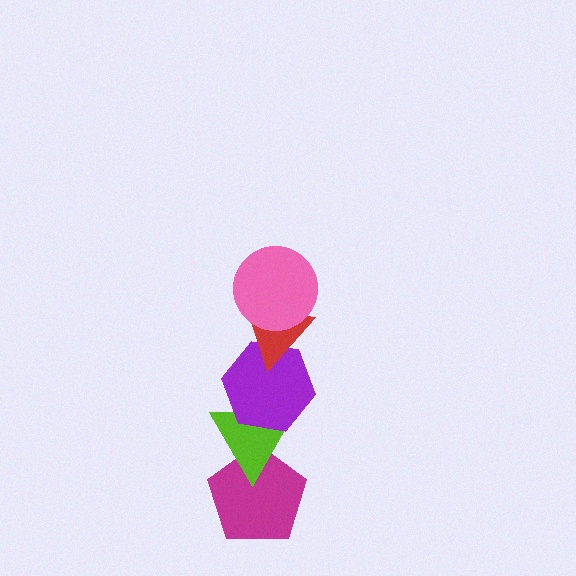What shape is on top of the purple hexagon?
The red triangle is on top of the purple hexagon.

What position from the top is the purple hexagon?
The purple hexagon is 3rd from the top.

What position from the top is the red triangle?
The red triangle is 2nd from the top.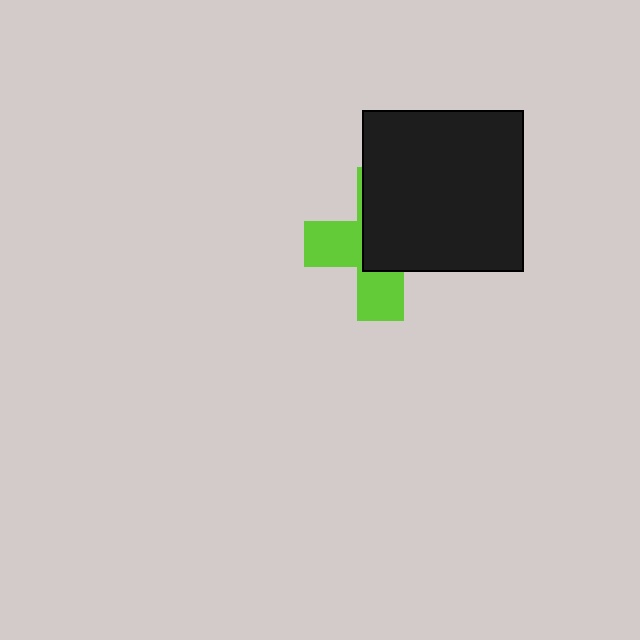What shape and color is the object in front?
The object in front is a black square.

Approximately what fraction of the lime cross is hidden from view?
Roughly 57% of the lime cross is hidden behind the black square.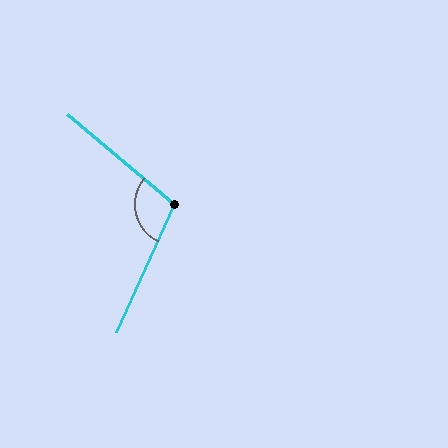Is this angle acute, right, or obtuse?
It is obtuse.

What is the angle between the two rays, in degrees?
Approximately 105 degrees.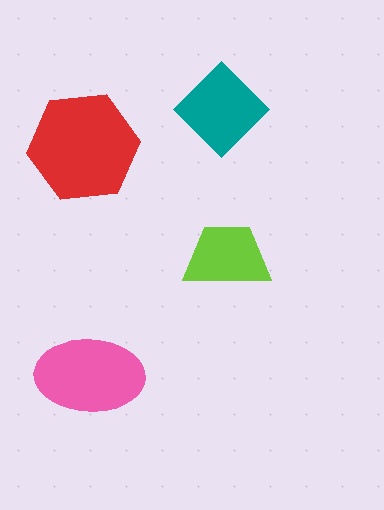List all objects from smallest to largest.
The lime trapezoid, the teal diamond, the pink ellipse, the red hexagon.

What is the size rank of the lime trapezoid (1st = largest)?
4th.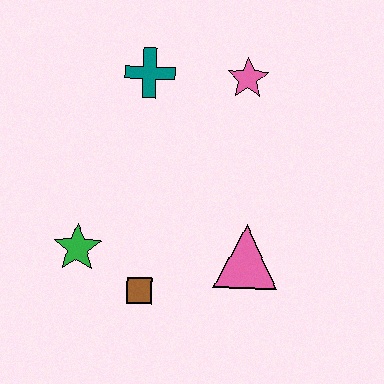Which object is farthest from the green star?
The pink star is farthest from the green star.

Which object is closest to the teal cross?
The pink star is closest to the teal cross.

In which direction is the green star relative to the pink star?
The green star is below the pink star.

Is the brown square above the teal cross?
No